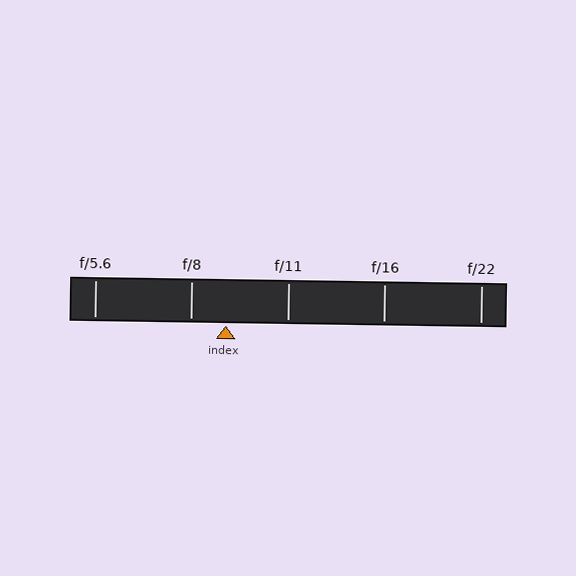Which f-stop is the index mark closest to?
The index mark is closest to f/8.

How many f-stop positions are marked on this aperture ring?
There are 5 f-stop positions marked.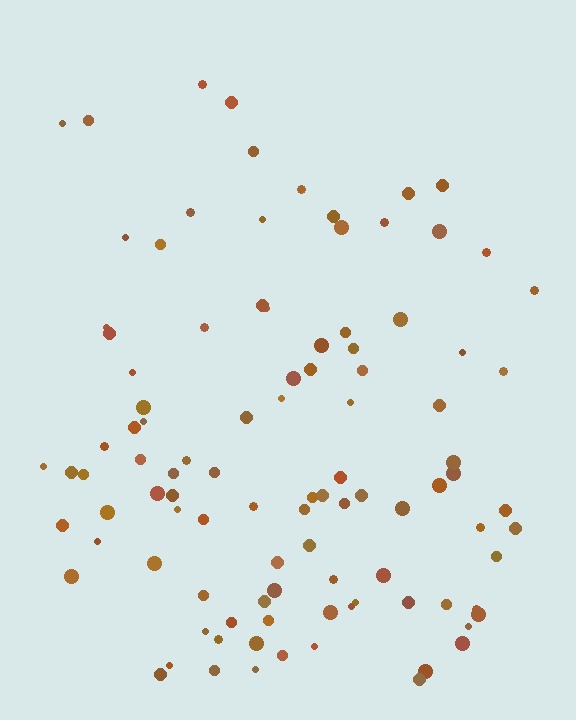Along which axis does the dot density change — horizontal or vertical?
Vertical.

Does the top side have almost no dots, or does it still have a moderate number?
Still a moderate number, just noticeably fewer than the bottom.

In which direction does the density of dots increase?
From top to bottom, with the bottom side densest.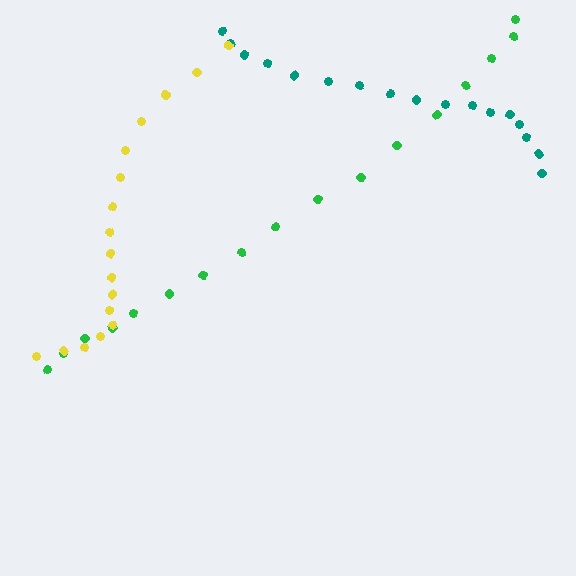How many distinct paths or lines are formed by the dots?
There are 3 distinct paths.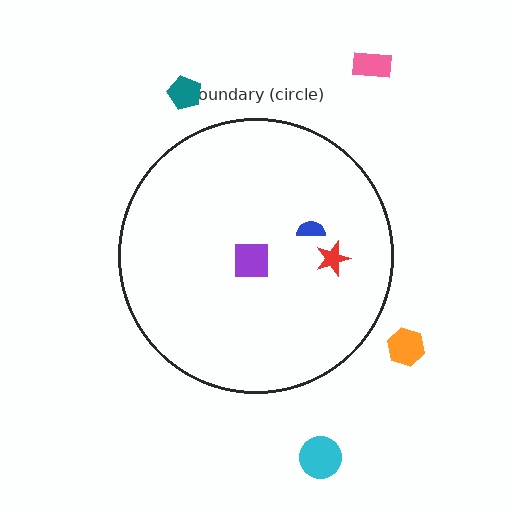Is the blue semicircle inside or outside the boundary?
Inside.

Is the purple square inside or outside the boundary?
Inside.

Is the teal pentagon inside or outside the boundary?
Outside.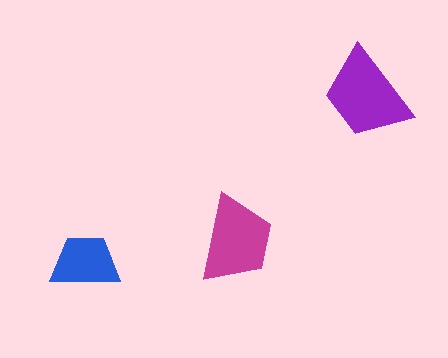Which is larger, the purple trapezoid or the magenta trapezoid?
The purple one.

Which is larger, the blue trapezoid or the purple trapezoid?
The purple one.